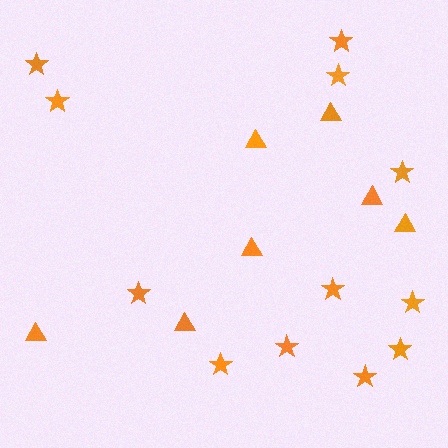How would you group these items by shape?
There are 2 groups: one group of triangles (7) and one group of stars (12).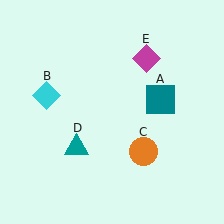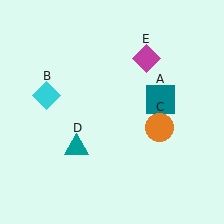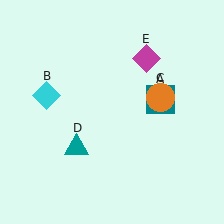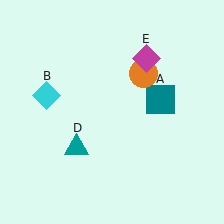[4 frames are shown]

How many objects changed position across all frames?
1 object changed position: orange circle (object C).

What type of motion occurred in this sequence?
The orange circle (object C) rotated counterclockwise around the center of the scene.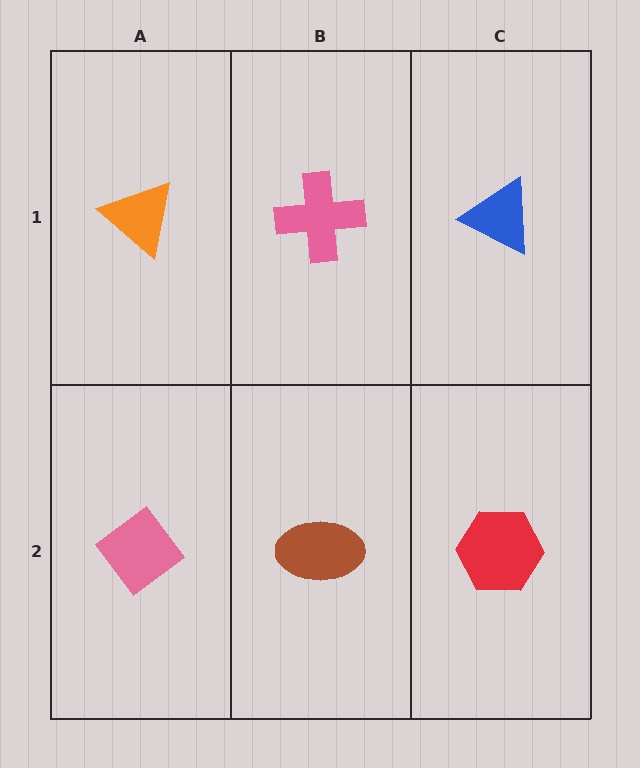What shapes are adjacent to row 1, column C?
A red hexagon (row 2, column C), a pink cross (row 1, column B).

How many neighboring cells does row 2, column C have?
2.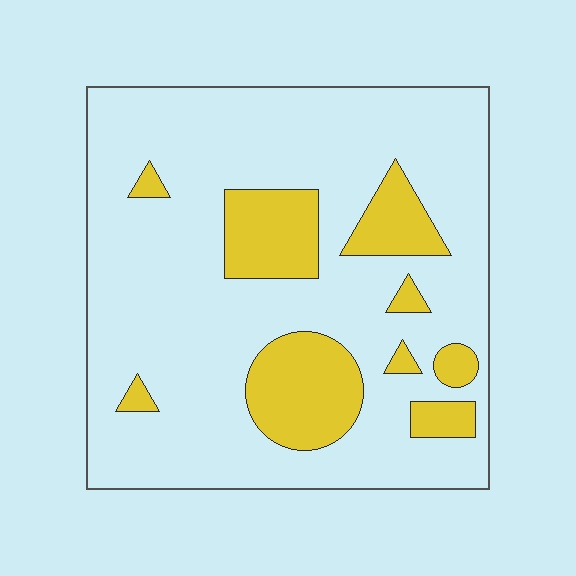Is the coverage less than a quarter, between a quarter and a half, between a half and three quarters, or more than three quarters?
Less than a quarter.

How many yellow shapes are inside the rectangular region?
9.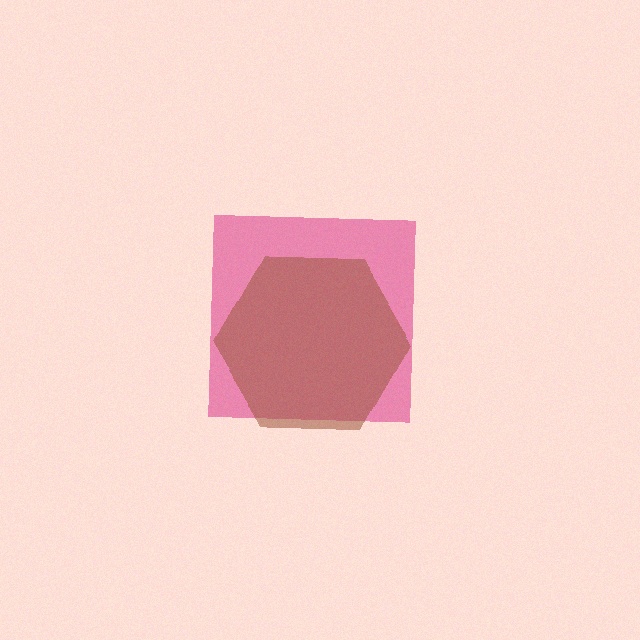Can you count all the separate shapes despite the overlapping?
Yes, there are 2 separate shapes.